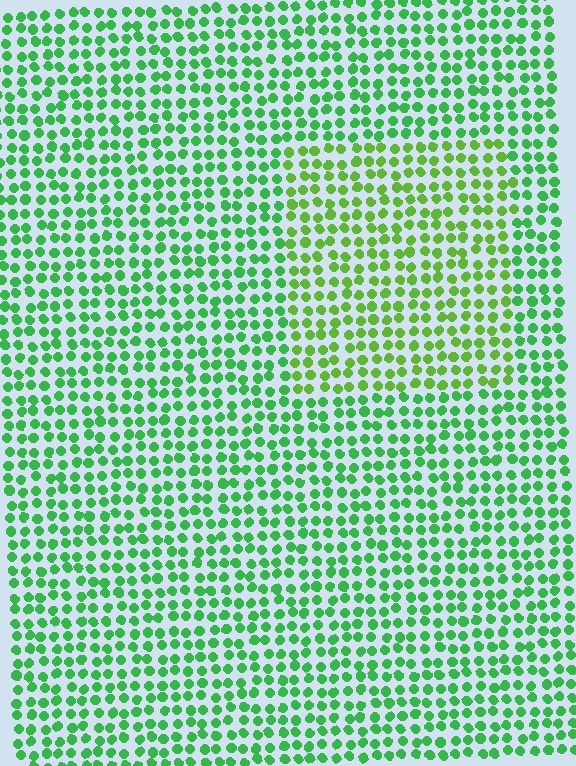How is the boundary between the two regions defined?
The boundary is defined purely by a slight shift in hue (about 29 degrees). Spacing, size, and orientation are identical on both sides.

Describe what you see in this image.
The image is filled with small green elements in a uniform arrangement. A rectangle-shaped region is visible where the elements are tinted to a slightly different hue, forming a subtle color boundary.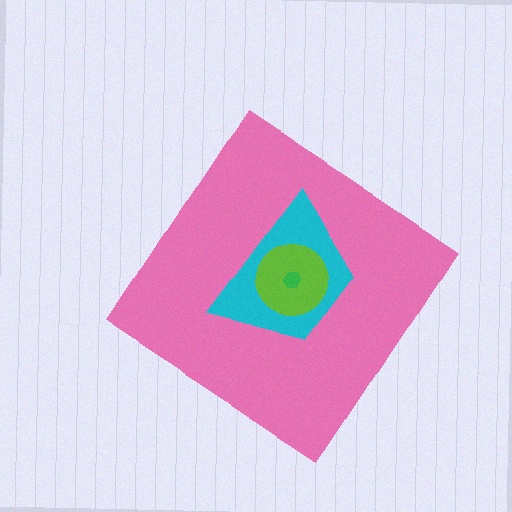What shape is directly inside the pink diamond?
The cyan trapezoid.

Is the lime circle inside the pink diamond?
Yes.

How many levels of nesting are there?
4.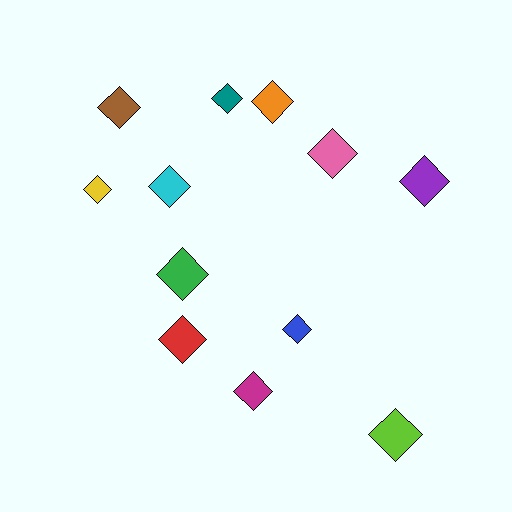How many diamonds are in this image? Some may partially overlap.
There are 12 diamonds.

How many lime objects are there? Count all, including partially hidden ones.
There is 1 lime object.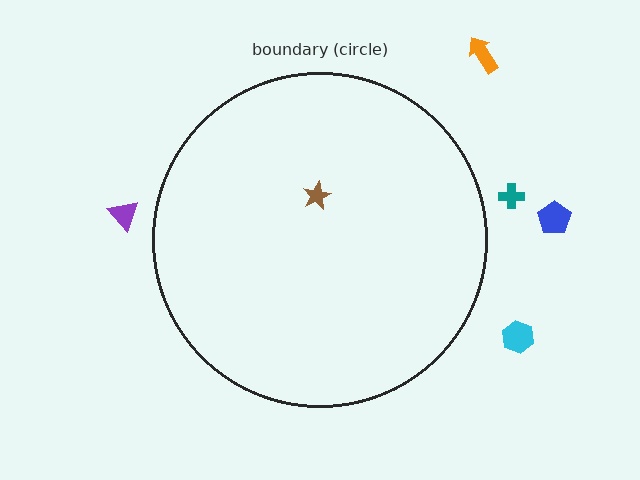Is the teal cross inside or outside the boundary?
Outside.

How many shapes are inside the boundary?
1 inside, 5 outside.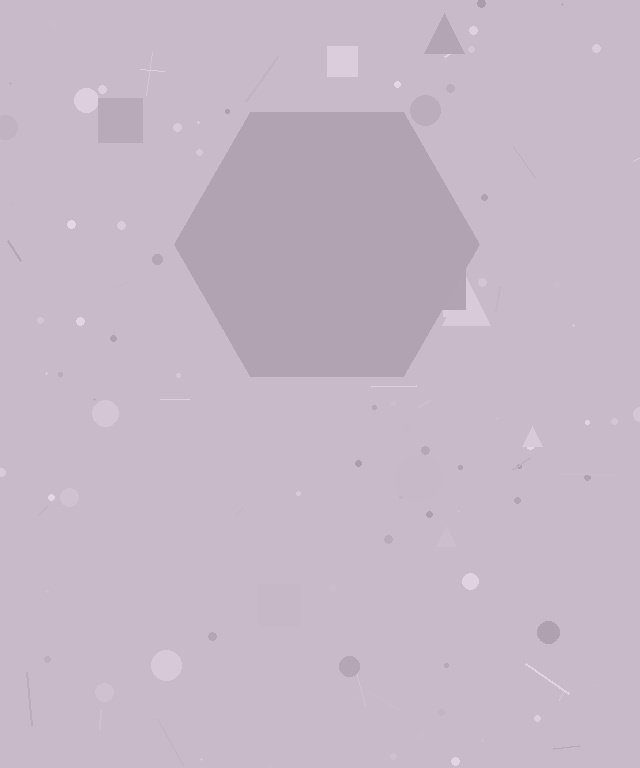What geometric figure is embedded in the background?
A hexagon is embedded in the background.